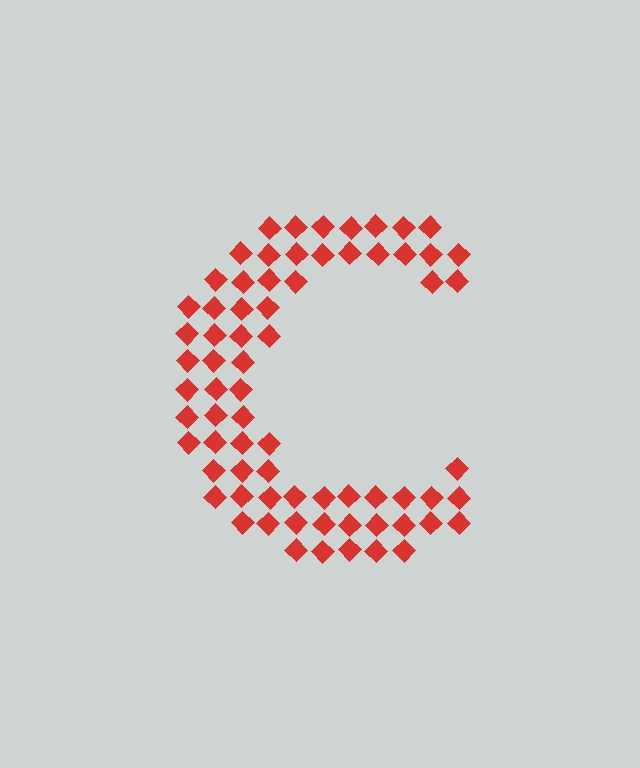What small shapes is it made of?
It is made of small diamonds.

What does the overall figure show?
The overall figure shows the letter C.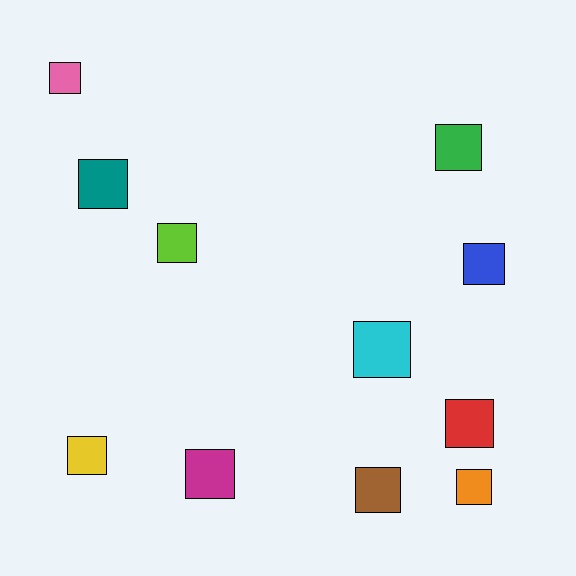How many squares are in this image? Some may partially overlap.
There are 11 squares.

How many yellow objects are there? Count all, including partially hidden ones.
There is 1 yellow object.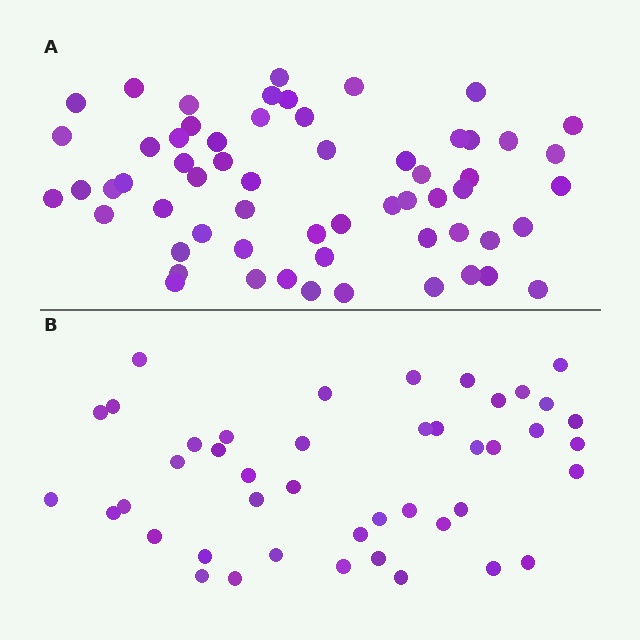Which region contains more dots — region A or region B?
Region A (the top region) has more dots.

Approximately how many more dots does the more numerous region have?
Region A has approximately 15 more dots than region B.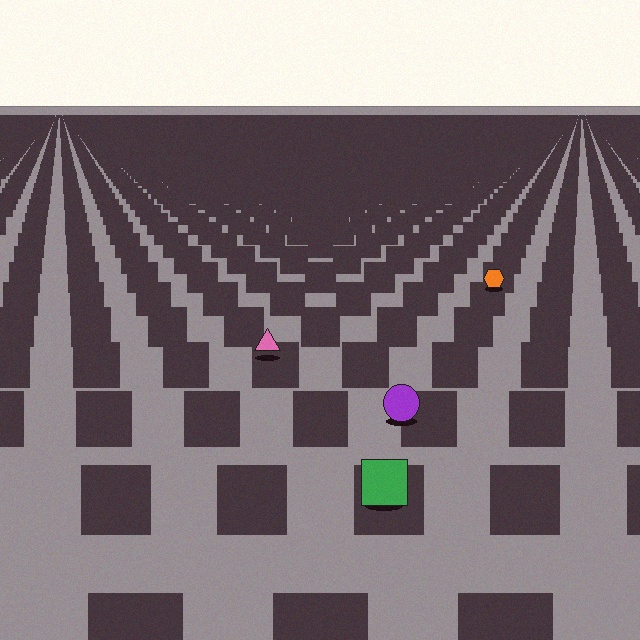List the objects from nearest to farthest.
From nearest to farthest: the green square, the purple circle, the pink triangle, the orange hexagon.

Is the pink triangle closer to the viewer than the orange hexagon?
Yes. The pink triangle is closer — you can tell from the texture gradient: the ground texture is coarser near it.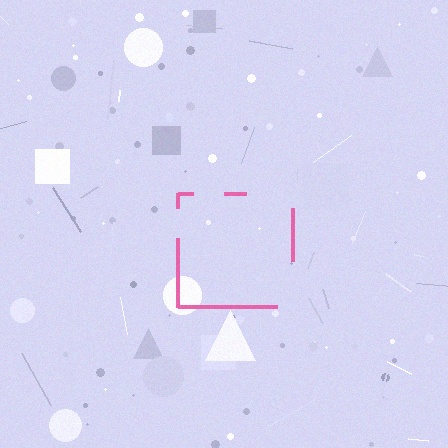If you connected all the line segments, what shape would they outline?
They would outline a square.